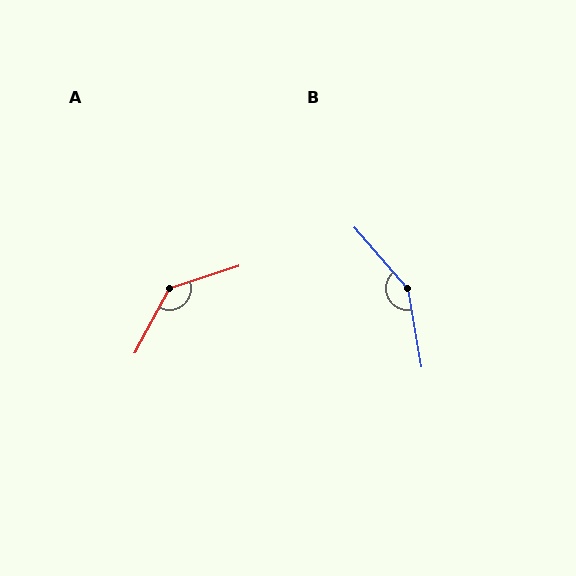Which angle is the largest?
B, at approximately 149 degrees.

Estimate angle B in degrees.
Approximately 149 degrees.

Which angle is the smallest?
A, at approximately 136 degrees.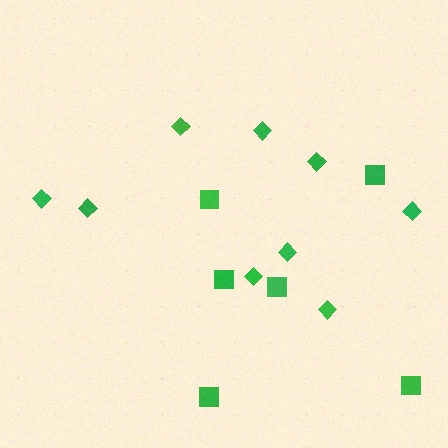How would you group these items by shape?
There are 2 groups: one group of diamonds (9) and one group of squares (6).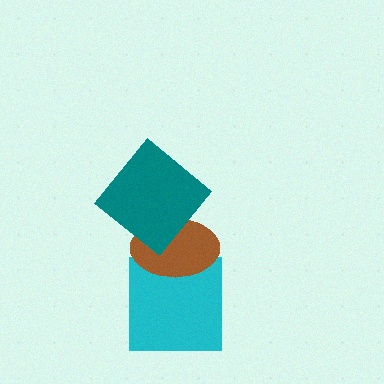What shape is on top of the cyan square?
The brown ellipse is on top of the cyan square.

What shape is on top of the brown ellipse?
The teal diamond is on top of the brown ellipse.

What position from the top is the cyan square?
The cyan square is 3rd from the top.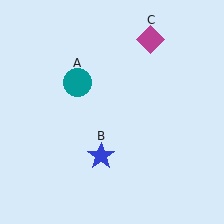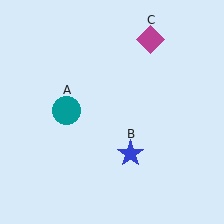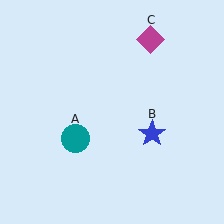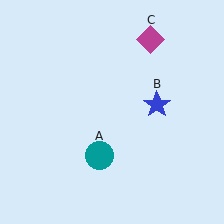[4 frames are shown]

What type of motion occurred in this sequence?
The teal circle (object A), blue star (object B) rotated counterclockwise around the center of the scene.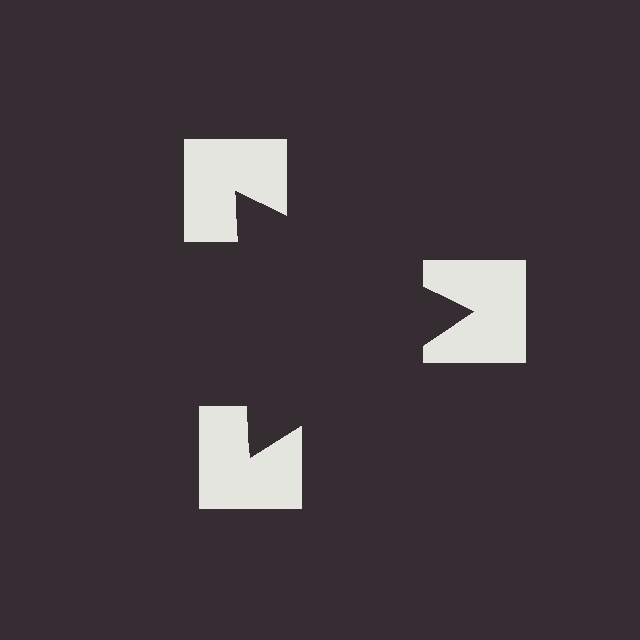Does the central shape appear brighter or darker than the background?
It typically appears slightly darker than the background, even though no actual brightness change is drawn.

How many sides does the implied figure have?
3 sides.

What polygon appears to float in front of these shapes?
An illusory triangle — its edges are inferred from the aligned wedge cuts in the notched squares, not physically drawn.